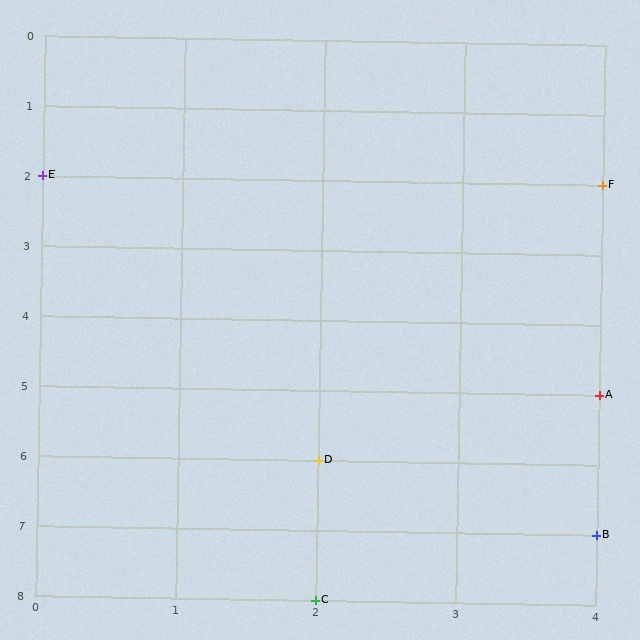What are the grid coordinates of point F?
Point F is at grid coordinates (4, 2).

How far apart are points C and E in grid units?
Points C and E are 2 columns and 6 rows apart (about 6.3 grid units diagonally).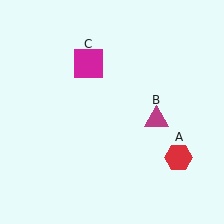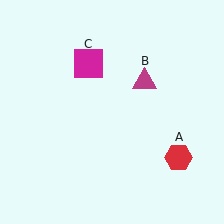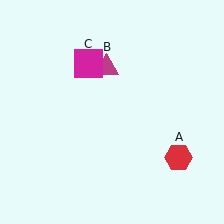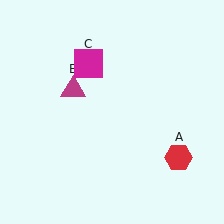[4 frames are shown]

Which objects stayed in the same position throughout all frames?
Red hexagon (object A) and magenta square (object C) remained stationary.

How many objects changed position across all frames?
1 object changed position: magenta triangle (object B).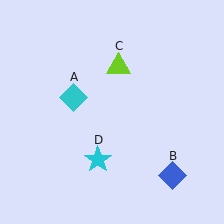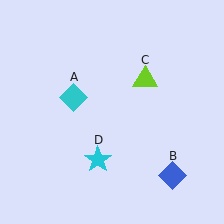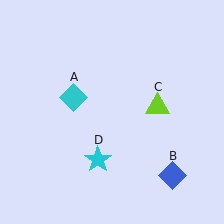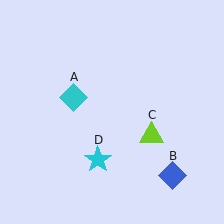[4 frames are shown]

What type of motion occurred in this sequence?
The lime triangle (object C) rotated clockwise around the center of the scene.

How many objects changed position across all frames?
1 object changed position: lime triangle (object C).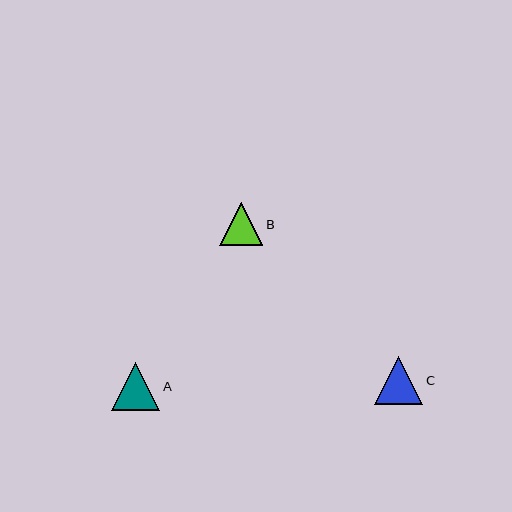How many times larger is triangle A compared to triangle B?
Triangle A is approximately 1.1 times the size of triangle B.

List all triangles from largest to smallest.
From largest to smallest: C, A, B.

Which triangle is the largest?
Triangle C is the largest with a size of approximately 48 pixels.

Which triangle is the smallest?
Triangle B is the smallest with a size of approximately 43 pixels.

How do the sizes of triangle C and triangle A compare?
Triangle C and triangle A are approximately the same size.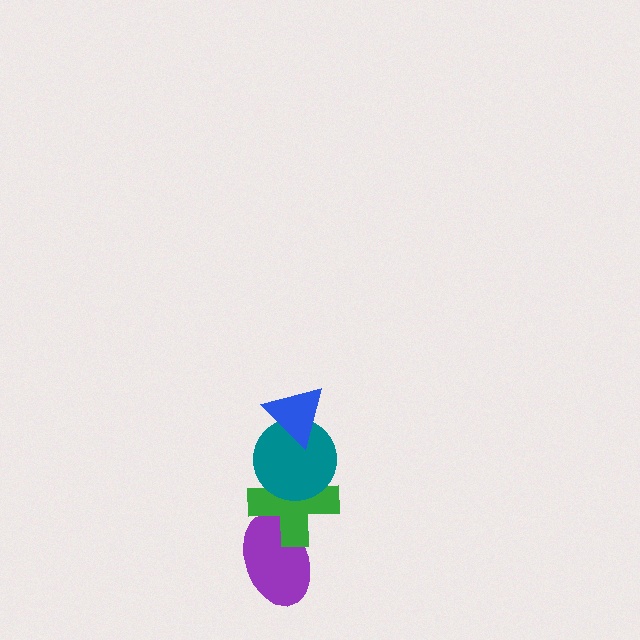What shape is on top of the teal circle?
The blue triangle is on top of the teal circle.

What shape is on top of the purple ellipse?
The green cross is on top of the purple ellipse.